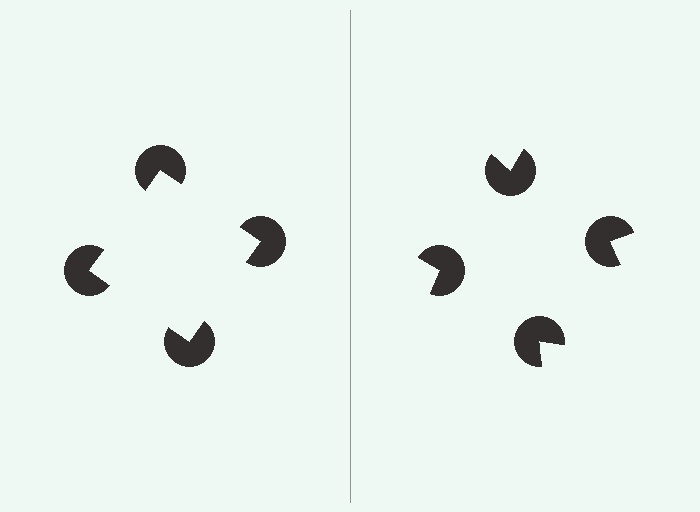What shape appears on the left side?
An illusory square.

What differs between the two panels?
The pac-man discs are positioned identically on both sides; only the wedge orientations differ. On the left they align to a square; on the right they are misaligned.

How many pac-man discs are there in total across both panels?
8 — 4 on each side.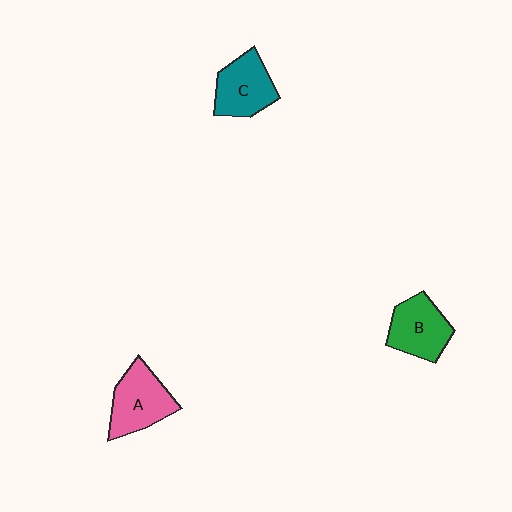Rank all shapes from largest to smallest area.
From largest to smallest: A (pink), C (teal), B (green).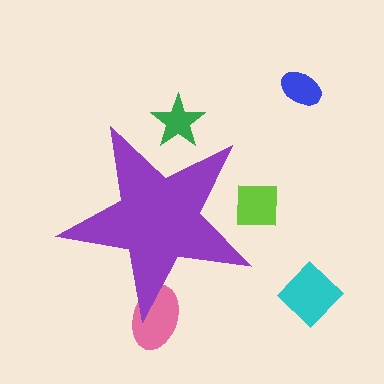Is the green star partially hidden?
Yes, the green star is partially hidden behind the purple star.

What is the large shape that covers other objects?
A purple star.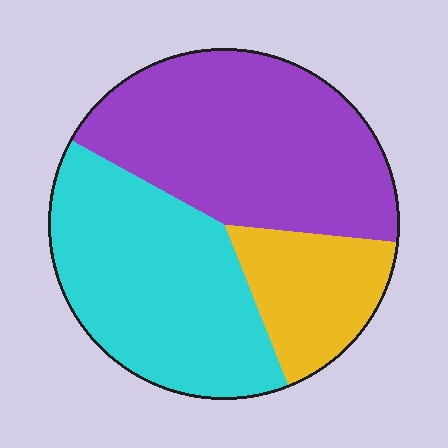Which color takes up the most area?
Purple, at roughly 45%.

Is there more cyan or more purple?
Purple.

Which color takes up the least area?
Yellow, at roughly 15%.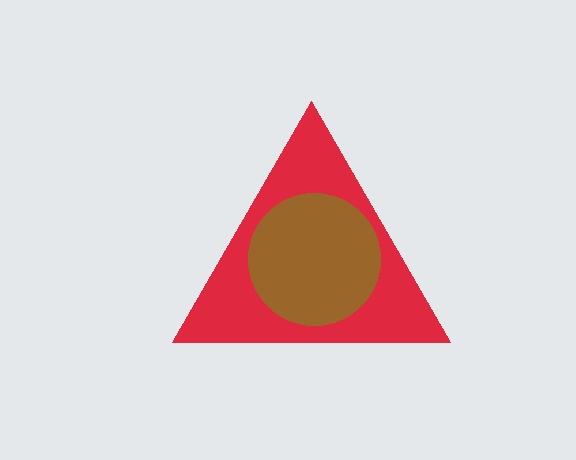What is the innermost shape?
The brown circle.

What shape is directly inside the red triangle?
The brown circle.